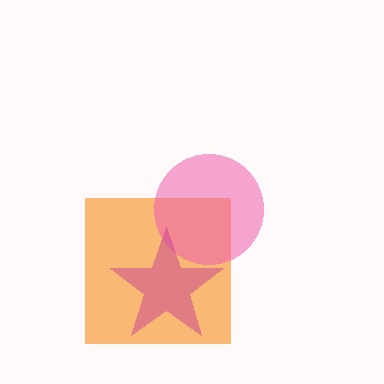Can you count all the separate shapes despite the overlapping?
Yes, there are 3 separate shapes.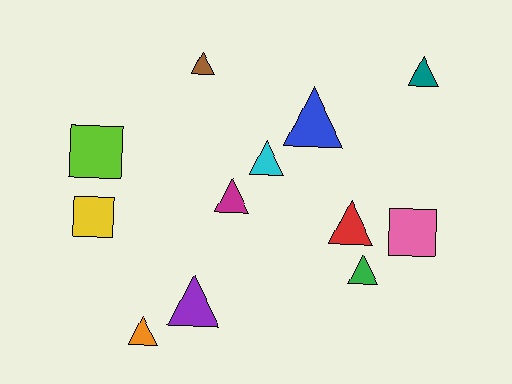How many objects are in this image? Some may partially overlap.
There are 12 objects.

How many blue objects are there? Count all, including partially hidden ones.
There is 1 blue object.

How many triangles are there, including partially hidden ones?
There are 9 triangles.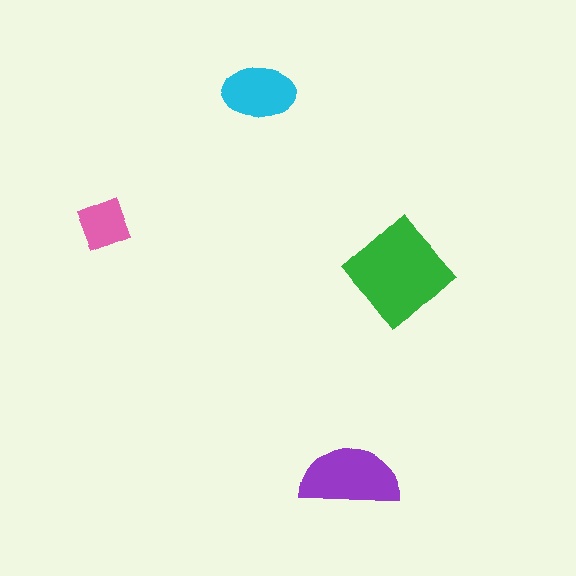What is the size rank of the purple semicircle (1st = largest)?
2nd.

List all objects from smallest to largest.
The pink diamond, the cyan ellipse, the purple semicircle, the green diamond.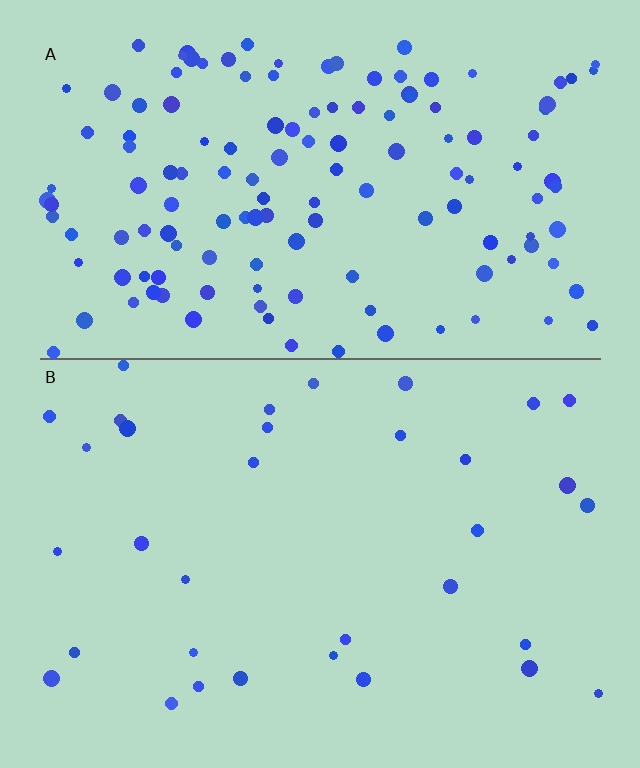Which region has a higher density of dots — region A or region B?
A (the top).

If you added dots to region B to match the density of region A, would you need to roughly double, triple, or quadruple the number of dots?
Approximately quadruple.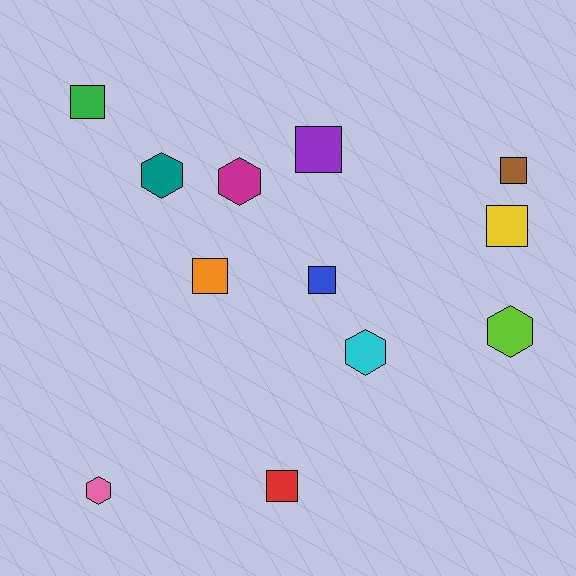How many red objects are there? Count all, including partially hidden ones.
There is 1 red object.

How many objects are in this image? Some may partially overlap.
There are 12 objects.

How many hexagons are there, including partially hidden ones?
There are 5 hexagons.